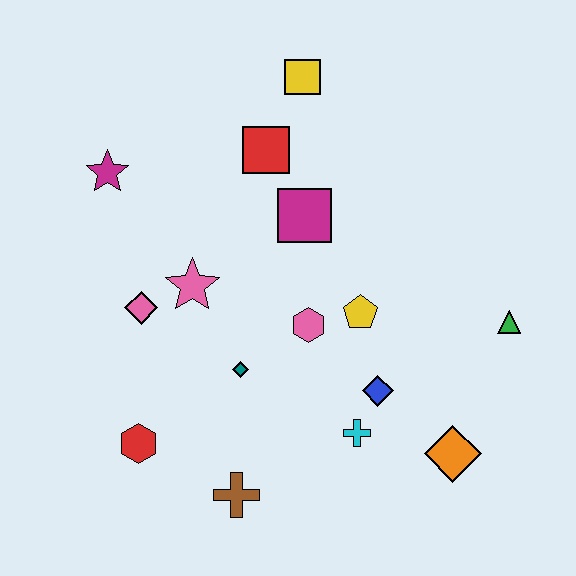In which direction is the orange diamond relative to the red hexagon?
The orange diamond is to the right of the red hexagon.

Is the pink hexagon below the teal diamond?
No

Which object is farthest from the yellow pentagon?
The magenta star is farthest from the yellow pentagon.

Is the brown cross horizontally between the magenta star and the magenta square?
Yes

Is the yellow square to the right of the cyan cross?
No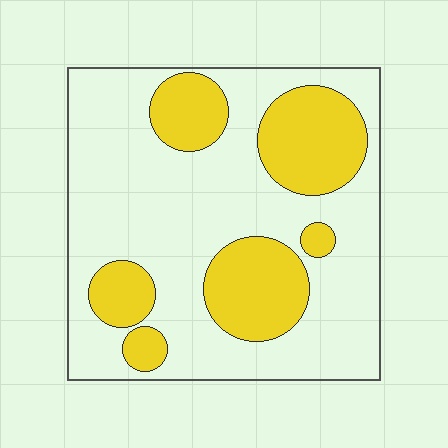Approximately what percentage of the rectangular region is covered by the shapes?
Approximately 30%.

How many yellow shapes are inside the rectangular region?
6.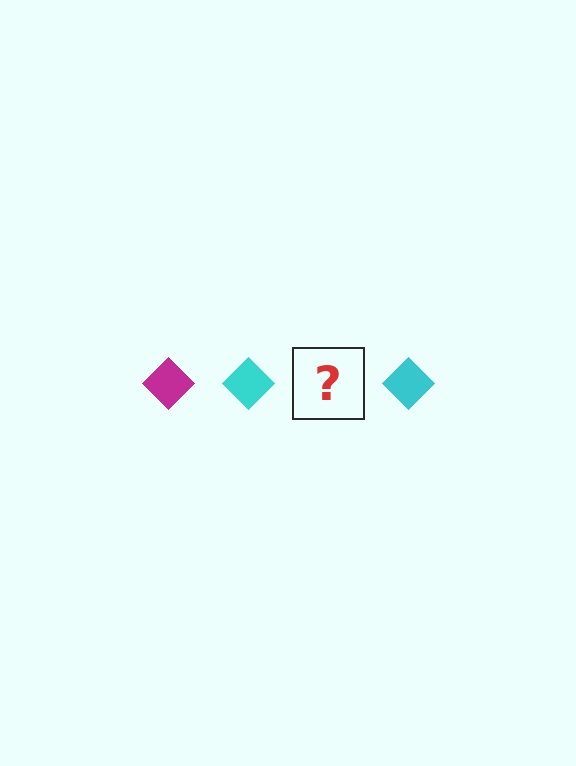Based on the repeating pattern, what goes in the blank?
The blank should be a magenta diamond.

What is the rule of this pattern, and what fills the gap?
The rule is that the pattern cycles through magenta, cyan diamonds. The gap should be filled with a magenta diamond.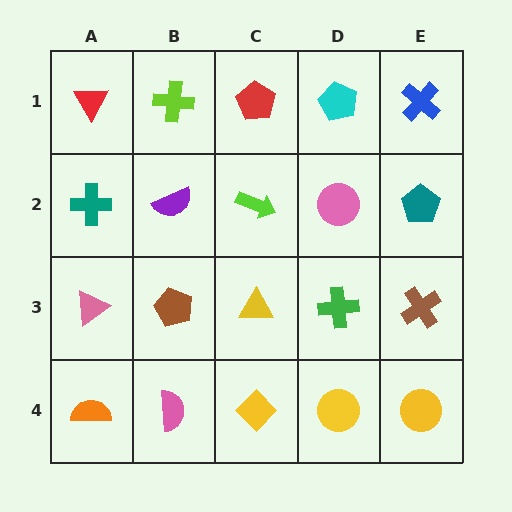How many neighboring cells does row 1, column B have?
3.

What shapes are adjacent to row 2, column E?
A blue cross (row 1, column E), a brown cross (row 3, column E), a pink circle (row 2, column D).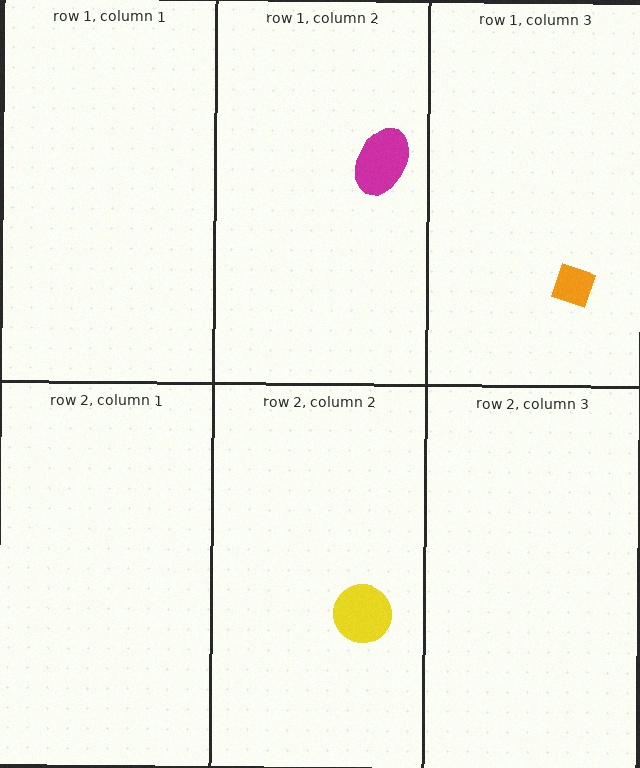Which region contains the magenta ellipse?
The row 1, column 2 region.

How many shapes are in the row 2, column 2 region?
1.